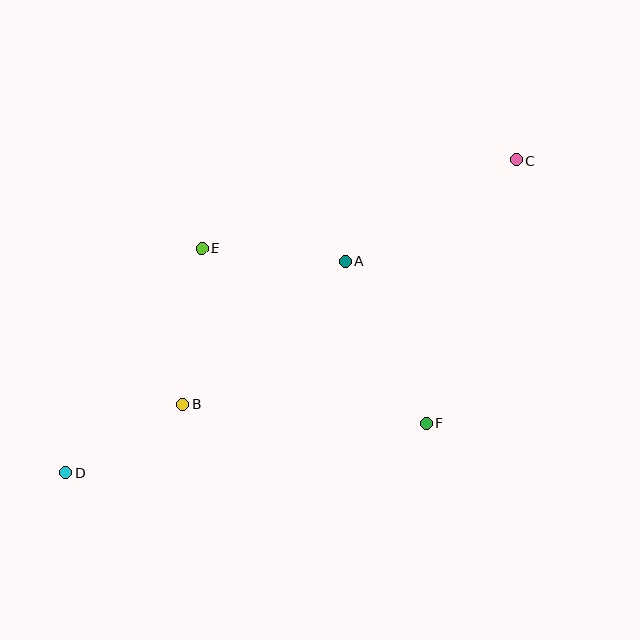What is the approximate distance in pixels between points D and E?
The distance between D and E is approximately 263 pixels.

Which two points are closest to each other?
Points B and D are closest to each other.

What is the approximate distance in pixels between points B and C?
The distance between B and C is approximately 414 pixels.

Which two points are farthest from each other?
Points C and D are farthest from each other.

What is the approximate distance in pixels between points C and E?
The distance between C and E is approximately 327 pixels.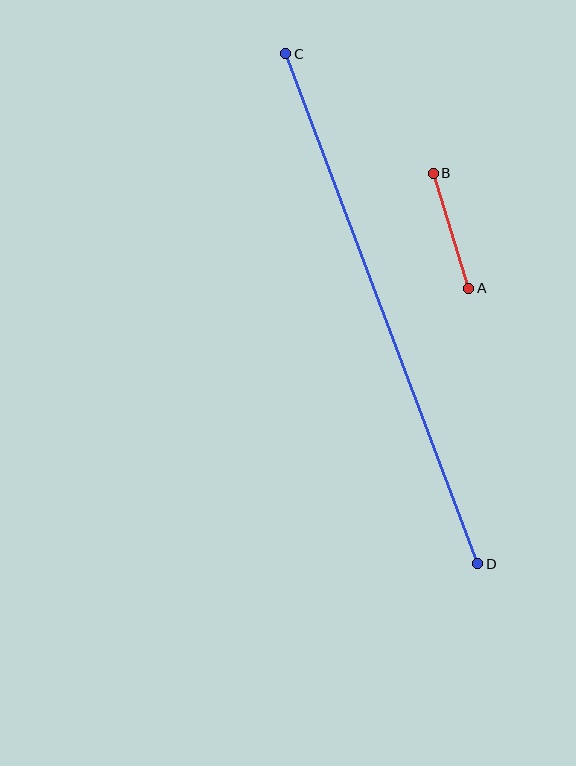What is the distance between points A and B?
The distance is approximately 121 pixels.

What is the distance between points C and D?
The distance is approximately 545 pixels.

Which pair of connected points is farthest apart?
Points C and D are farthest apart.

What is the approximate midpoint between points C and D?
The midpoint is at approximately (382, 309) pixels.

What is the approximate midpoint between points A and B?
The midpoint is at approximately (451, 231) pixels.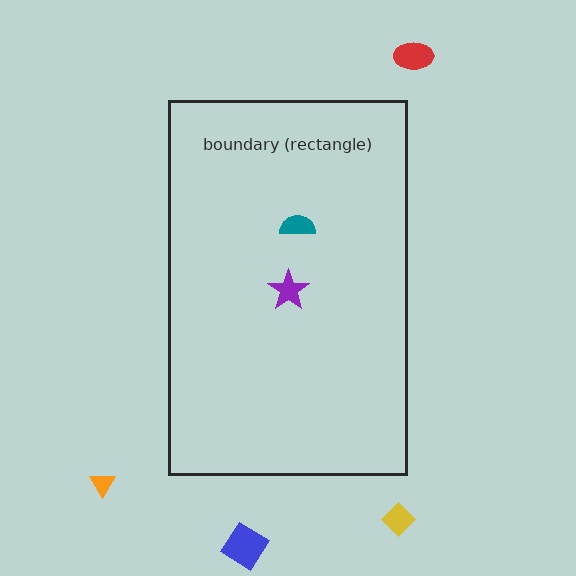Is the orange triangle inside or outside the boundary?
Outside.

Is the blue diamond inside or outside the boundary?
Outside.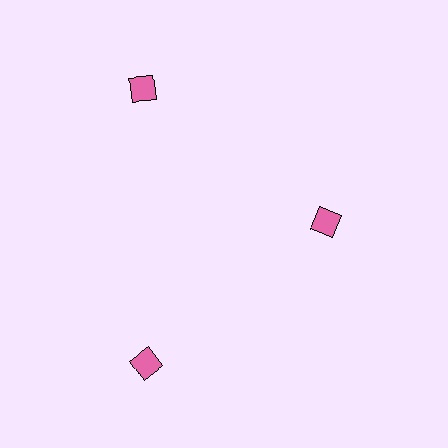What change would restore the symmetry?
The symmetry would be restored by moving it outward, back onto the ring so that all 3 diamonds sit at equal angles and equal distance from the center.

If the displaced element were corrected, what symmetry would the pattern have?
It would have 3-fold rotational symmetry — the pattern would map onto itself every 120 degrees.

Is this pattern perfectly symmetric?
No. The 3 pink diamonds are arranged in a ring, but one element near the 3 o'clock position is pulled inward toward the center, breaking the 3-fold rotational symmetry.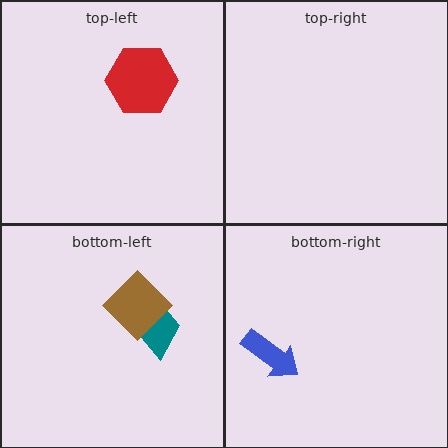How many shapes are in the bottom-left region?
2.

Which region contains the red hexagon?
The top-left region.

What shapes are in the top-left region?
The red hexagon.